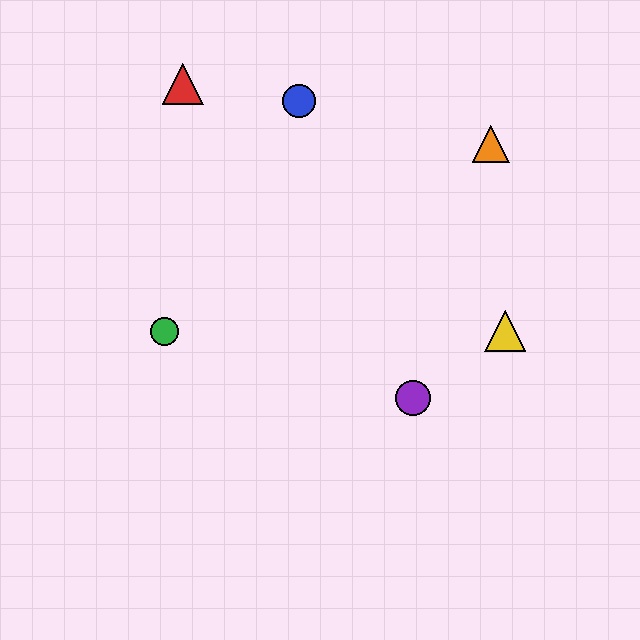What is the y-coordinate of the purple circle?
The purple circle is at y≈398.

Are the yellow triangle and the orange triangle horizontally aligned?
No, the yellow triangle is at y≈331 and the orange triangle is at y≈144.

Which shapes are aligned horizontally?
The green circle, the yellow triangle are aligned horizontally.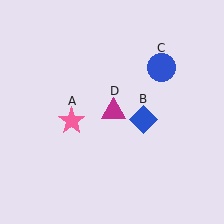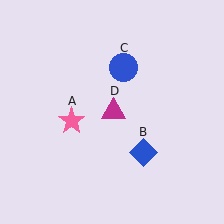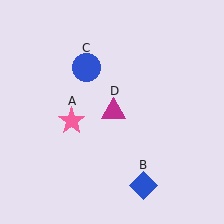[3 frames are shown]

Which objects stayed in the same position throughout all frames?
Pink star (object A) and magenta triangle (object D) remained stationary.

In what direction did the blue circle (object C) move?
The blue circle (object C) moved left.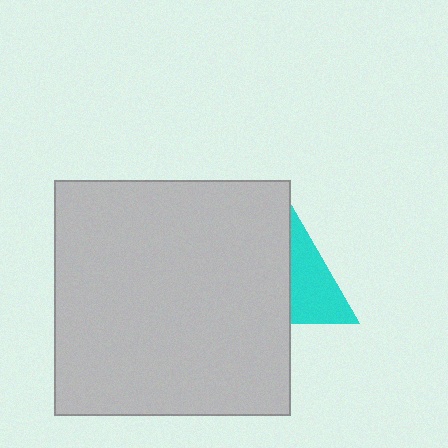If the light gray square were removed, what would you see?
You would see the complete cyan triangle.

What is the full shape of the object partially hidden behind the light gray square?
The partially hidden object is a cyan triangle.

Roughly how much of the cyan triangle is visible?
About half of it is visible (roughly 50%).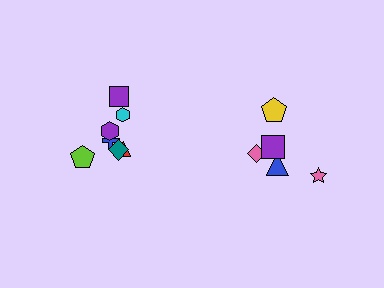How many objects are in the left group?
There are 7 objects.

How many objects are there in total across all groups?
There are 12 objects.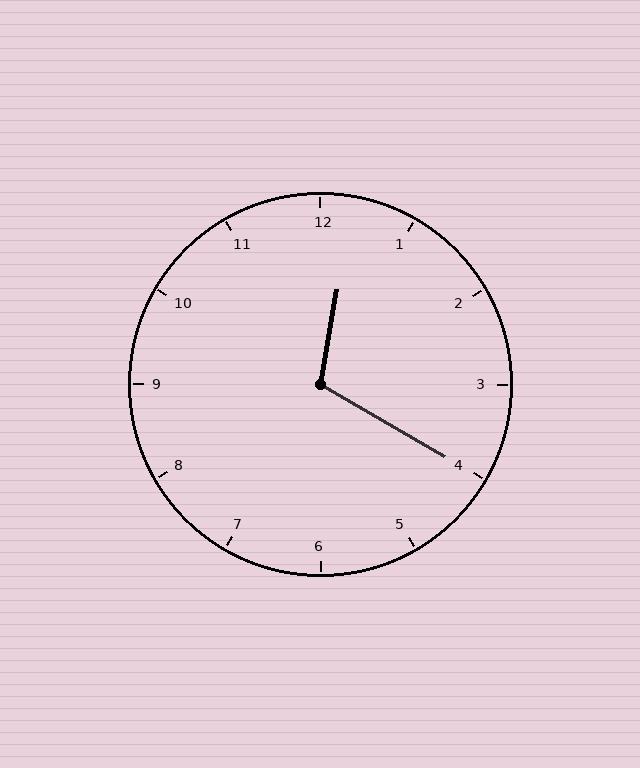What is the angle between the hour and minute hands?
Approximately 110 degrees.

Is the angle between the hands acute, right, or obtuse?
It is obtuse.